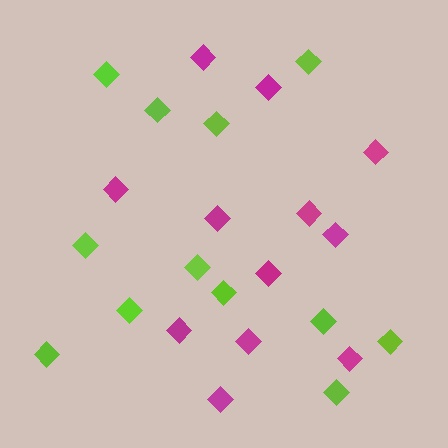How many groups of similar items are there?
There are 2 groups: one group of magenta diamonds (12) and one group of lime diamonds (12).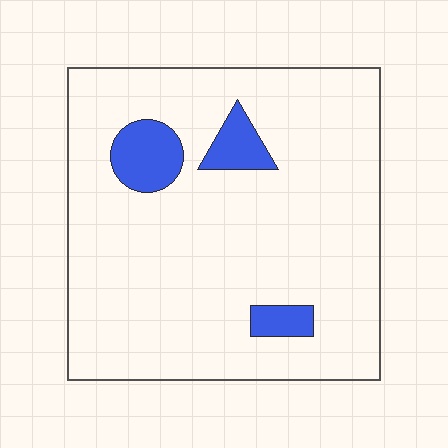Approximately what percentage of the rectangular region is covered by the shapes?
Approximately 10%.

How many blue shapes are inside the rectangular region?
3.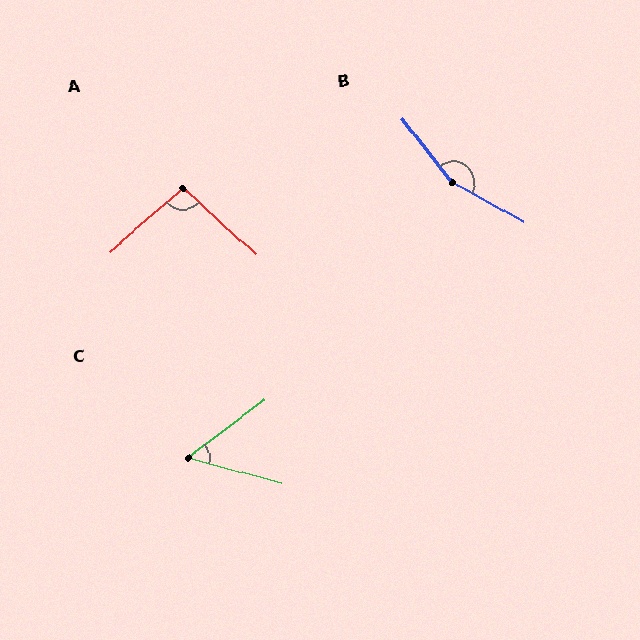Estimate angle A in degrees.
Approximately 96 degrees.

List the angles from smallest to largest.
C (53°), A (96°), B (157°).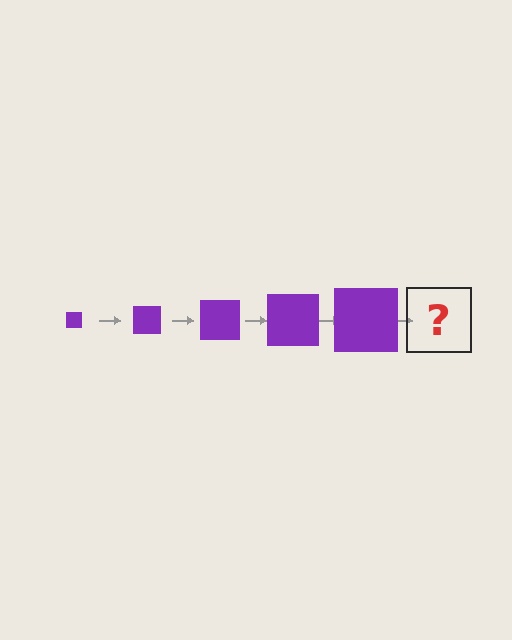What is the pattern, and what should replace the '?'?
The pattern is that the square gets progressively larger each step. The '?' should be a purple square, larger than the previous one.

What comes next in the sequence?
The next element should be a purple square, larger than the previous one.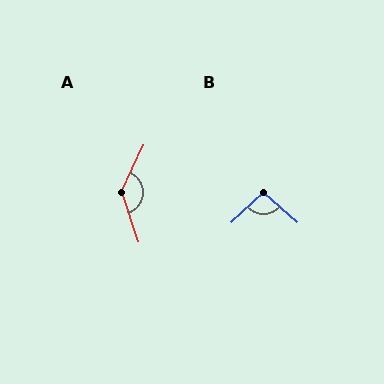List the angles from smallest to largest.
B (97°), A (137°).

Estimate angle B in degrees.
Approximately 97 degrees.